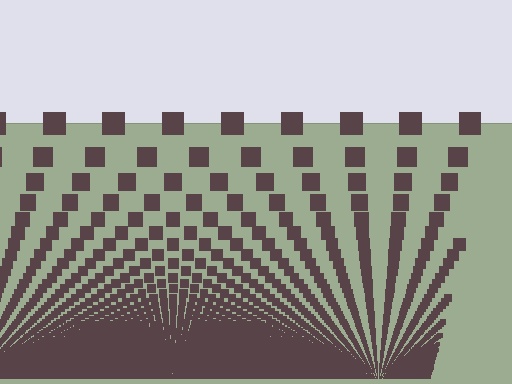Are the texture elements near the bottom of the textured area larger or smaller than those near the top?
Smaller. The gradient is inverted — elements near the bottom are smaller and denser.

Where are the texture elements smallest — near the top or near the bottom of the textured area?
Near the bottom.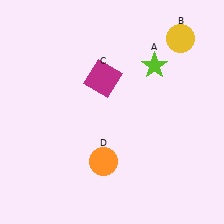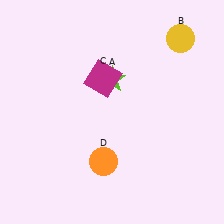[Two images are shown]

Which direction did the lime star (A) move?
The lime star (A) moved left.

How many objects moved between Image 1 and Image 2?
1 object moved between the two images.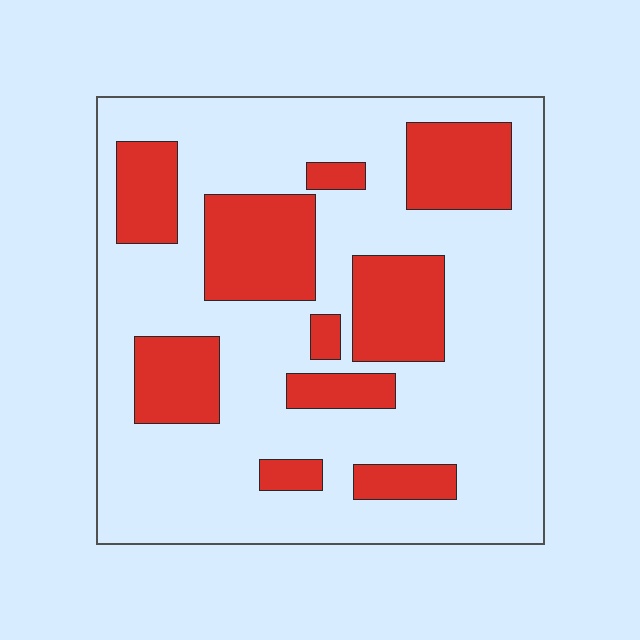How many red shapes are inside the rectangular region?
10.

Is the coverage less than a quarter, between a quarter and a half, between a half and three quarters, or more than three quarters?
Between a quarter and a half.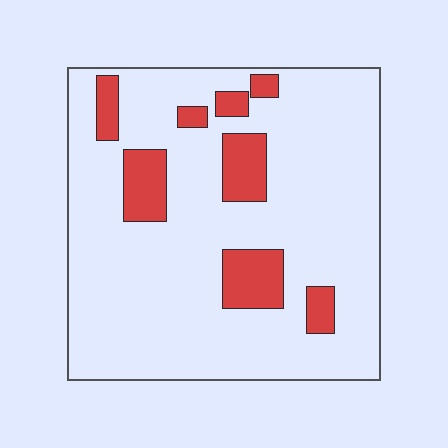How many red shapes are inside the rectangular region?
8.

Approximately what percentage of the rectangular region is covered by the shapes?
Approximately 15%.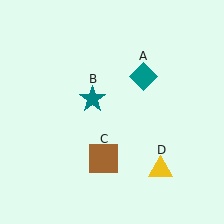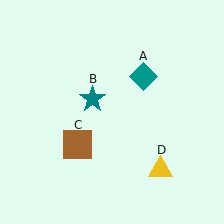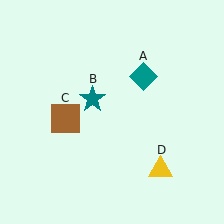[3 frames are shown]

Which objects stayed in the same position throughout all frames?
Teal diamond (object A) and teal star (object B) and yellow triangle (object D) remained stationary.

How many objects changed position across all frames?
1 object changed position: brown square (object C).